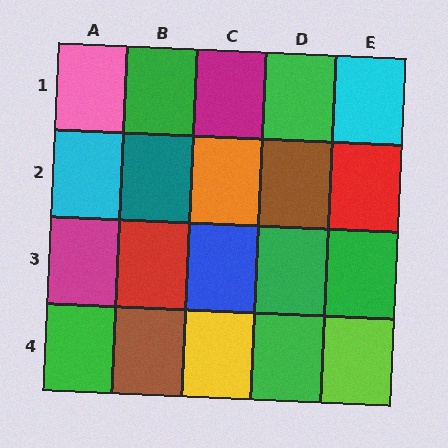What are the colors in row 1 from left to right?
Pink, green, magenta, green, cyan.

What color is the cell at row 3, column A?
Magenta.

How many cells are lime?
1 cell is lime.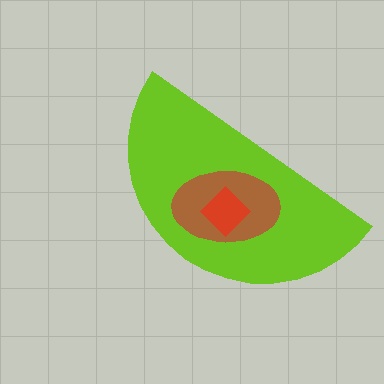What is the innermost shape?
The red diamond.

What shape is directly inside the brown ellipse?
The red diamond.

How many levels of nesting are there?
3.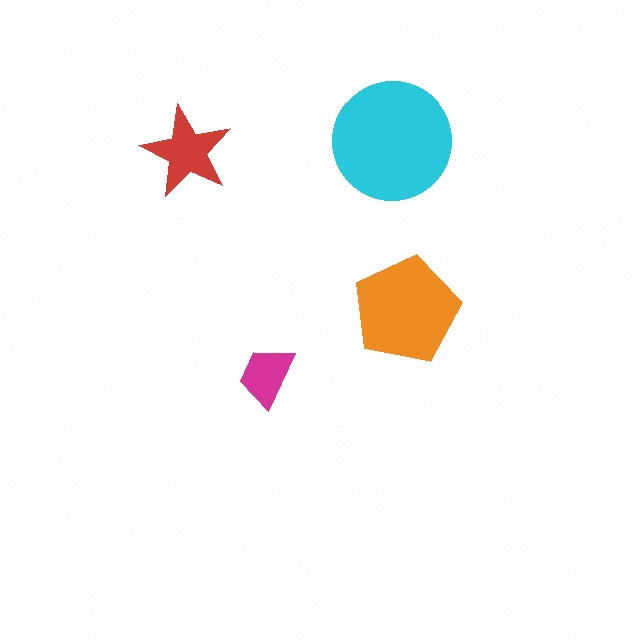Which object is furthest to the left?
The red star is leftmost.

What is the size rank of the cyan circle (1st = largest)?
1st.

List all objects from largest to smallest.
The cyan circle, the orange pentagon, the red star, the magenta trapezoid.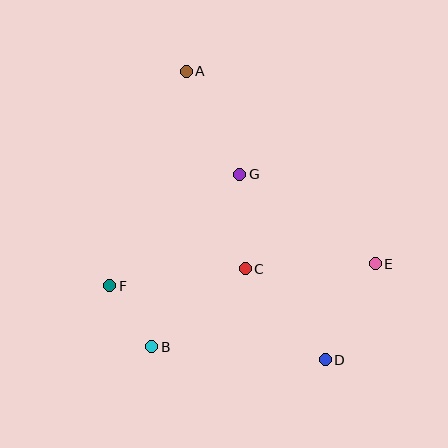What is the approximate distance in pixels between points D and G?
The distance between D and G is approximately 205 pixels.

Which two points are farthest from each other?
Points A and D are farthest from each other.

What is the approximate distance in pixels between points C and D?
The distance between C and D is approximately 121 pixels.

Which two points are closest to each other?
Points B and F are closest to each other.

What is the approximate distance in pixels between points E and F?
The distance between E and F is approximately 266 pixels.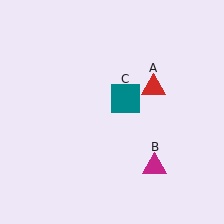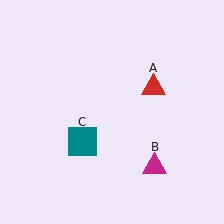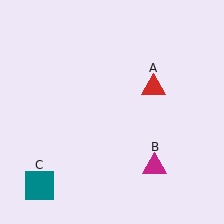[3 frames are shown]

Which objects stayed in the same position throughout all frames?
Red triangle (object A) and magenta triangle (object B) remained stationary.